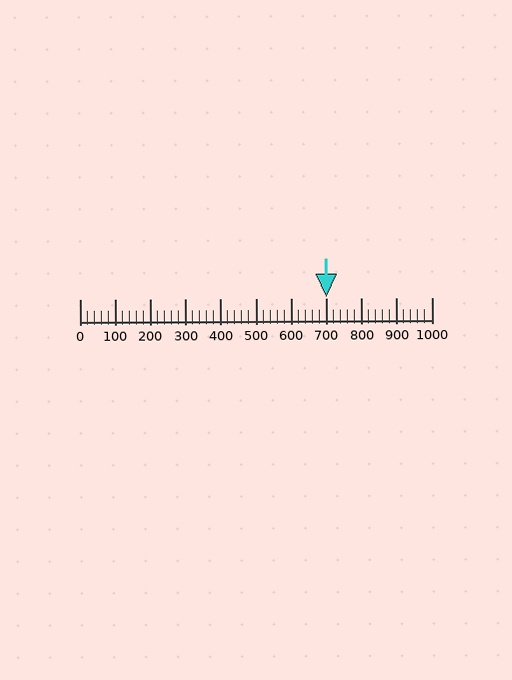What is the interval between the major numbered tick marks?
The major tick marks are spaced 100 units apart.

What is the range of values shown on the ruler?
The ruler shows values from 0 to 1000.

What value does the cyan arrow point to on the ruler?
The cyan arrow points to approximately 700.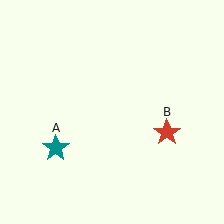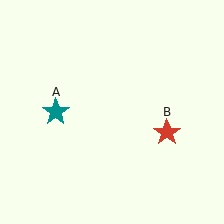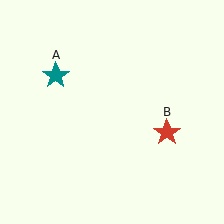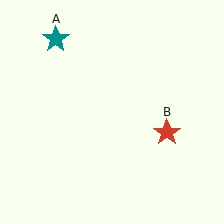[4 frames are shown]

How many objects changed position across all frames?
1 object changed position: teal star (object A).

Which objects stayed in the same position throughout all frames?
Red star (object B) remained stationary.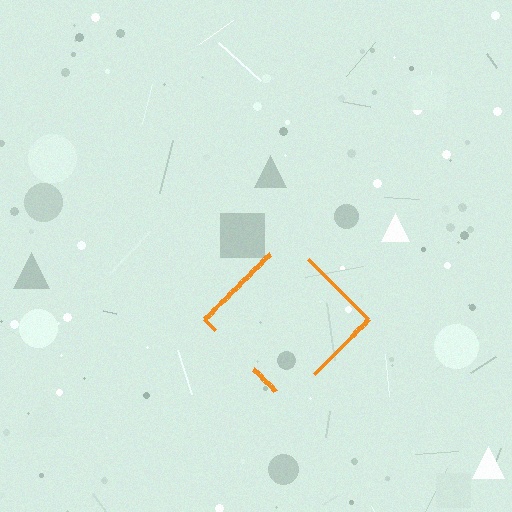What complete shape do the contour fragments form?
The contour fragments form a diamond.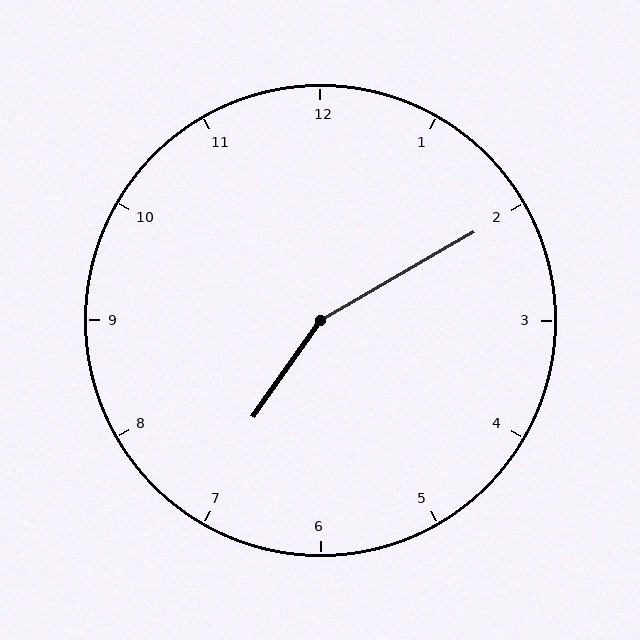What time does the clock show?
7:10.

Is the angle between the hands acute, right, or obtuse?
It is obtuse.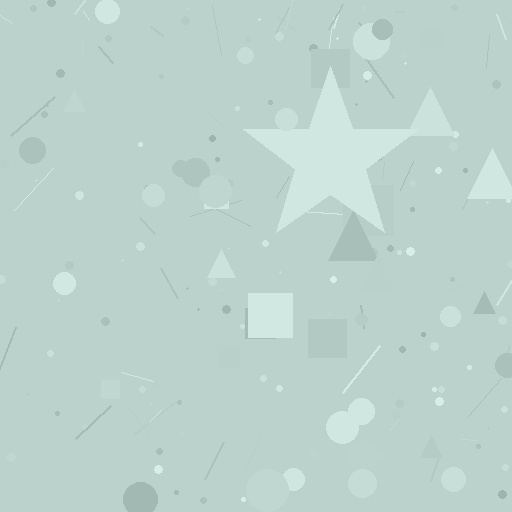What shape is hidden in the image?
A star is hidden in the image.